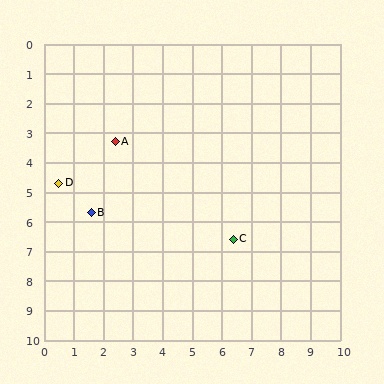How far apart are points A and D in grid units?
Points A and D are about 2.4 grid units apart.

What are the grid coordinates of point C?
Point C is at approximately (6.4, 6.6).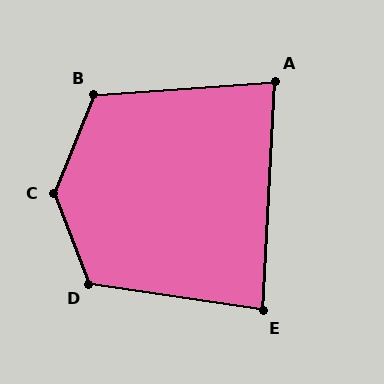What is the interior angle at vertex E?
Approximately 85 degrees (acute).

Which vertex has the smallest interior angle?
A, at approximately 83 degrees.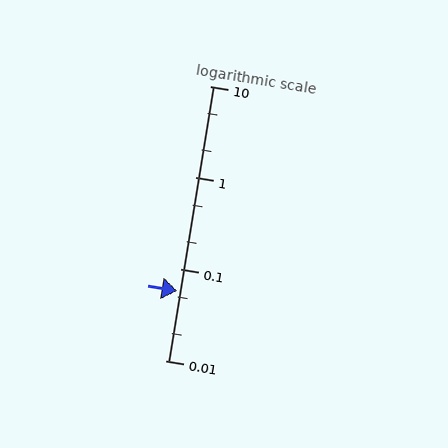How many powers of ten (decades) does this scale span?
The scale spans 3 decades, from 0.01 to 10.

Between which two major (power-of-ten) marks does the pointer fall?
The pointer is between 0.01 and 0.1.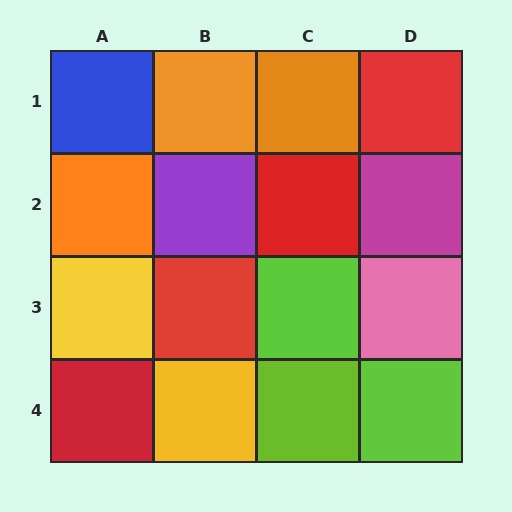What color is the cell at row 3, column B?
Red.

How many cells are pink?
1 cell is pink.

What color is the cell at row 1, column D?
Red.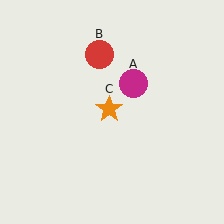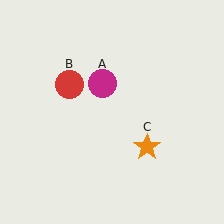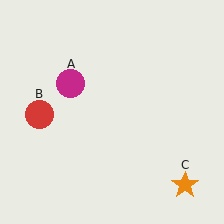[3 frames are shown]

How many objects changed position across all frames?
3 objects changed position: magenta circle (object A), red circle (object B), orange star (object C).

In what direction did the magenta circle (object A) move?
The magenta circle (object A) moved left.